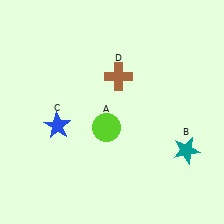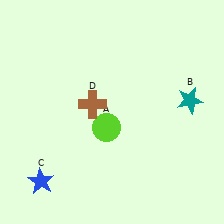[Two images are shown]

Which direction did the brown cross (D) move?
The brown cross (D) moved down.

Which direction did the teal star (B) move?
The teal star (B) moved up.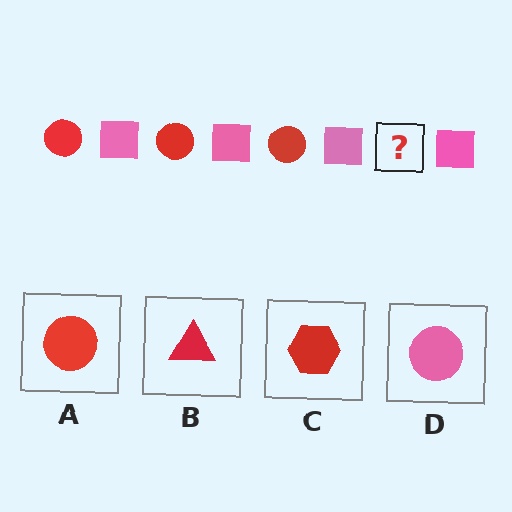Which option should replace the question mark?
Option A.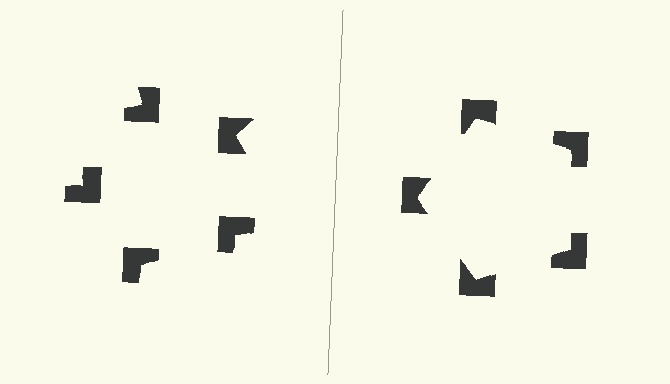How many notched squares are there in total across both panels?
10 — 5 on each side.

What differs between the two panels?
The notched squares are positioned identically on both sides; only the wedge orientations differ. On the right they align to a pentagon; on the left they are misaligned.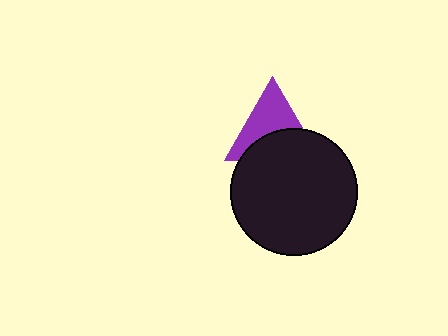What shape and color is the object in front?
The object in front is a black circle.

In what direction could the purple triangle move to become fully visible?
The purple triangle could move up. That would shift it out from behind the black circle entirely.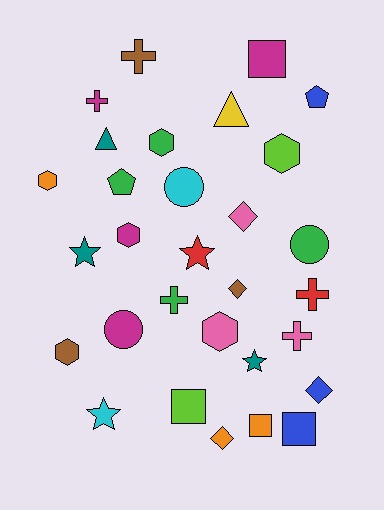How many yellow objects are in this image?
There is 1 yellow object.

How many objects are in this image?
There are 30 objects.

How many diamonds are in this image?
There are 4 diamonds.